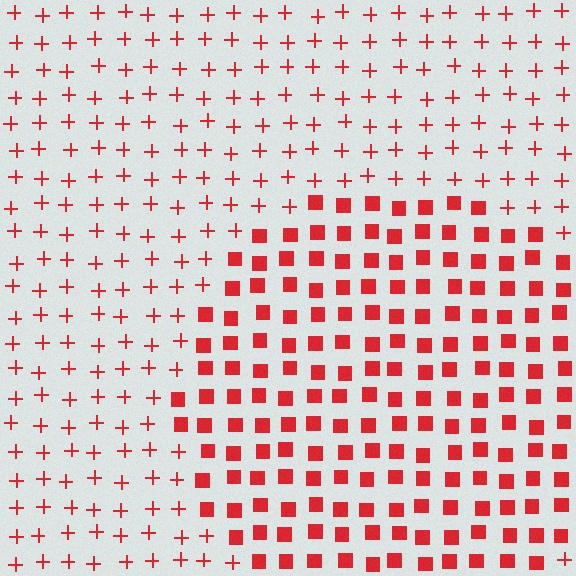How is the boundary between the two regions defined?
The boundary is defined by a change in element shape: squares inside vs. plus signs outside. All elements share the same color and spacing.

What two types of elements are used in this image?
The image uses squares inside the circle region and plus signs outside it.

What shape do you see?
I see a circle.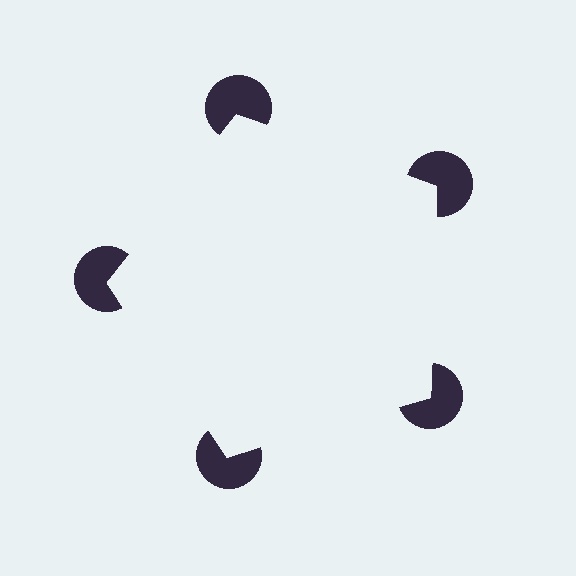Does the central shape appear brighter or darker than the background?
It typically appears slightly brighter than the background, even though no actual brightness change is drawn.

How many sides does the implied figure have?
5 sides.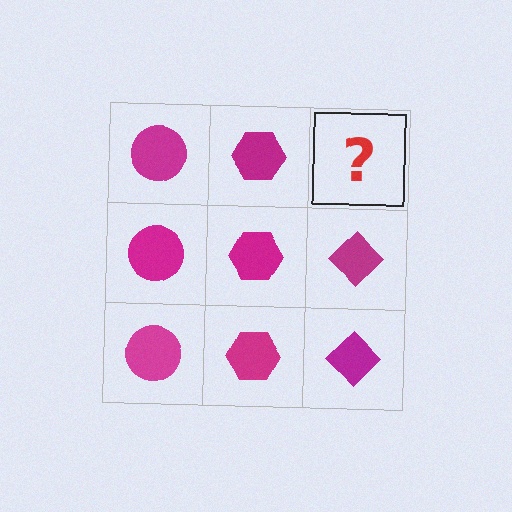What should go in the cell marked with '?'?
The missing cell should contain a magenta diamond.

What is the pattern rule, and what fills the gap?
The rule is that each column has a consistent shape. The gap should be filled with a magenta diamond.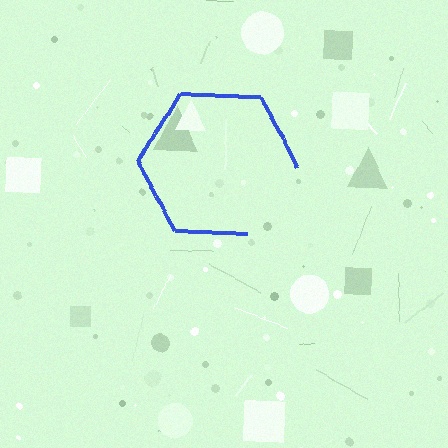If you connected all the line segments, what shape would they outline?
They would outline a hexagon.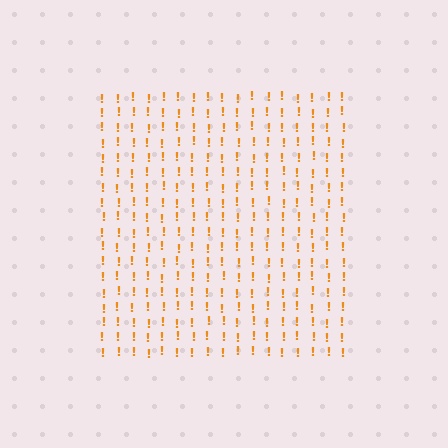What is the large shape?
The large shape is a square.